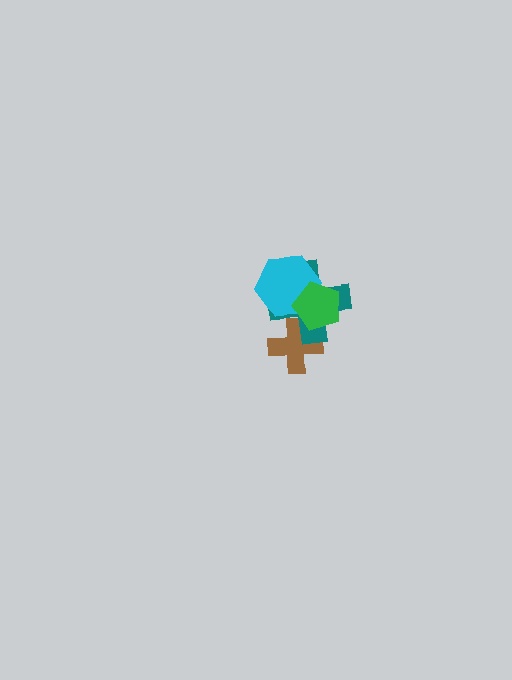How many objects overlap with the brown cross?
2 objects overlap with the brown cross.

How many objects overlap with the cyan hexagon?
2 objects overlap with the cyan hexagon.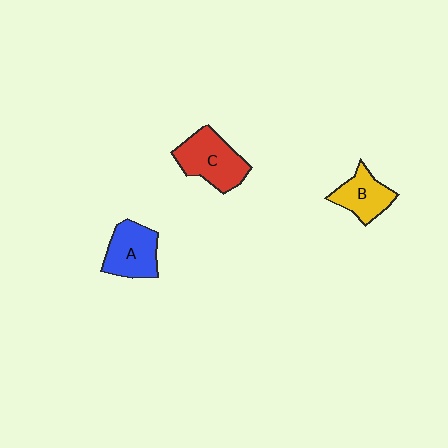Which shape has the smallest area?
Shape B (yellow).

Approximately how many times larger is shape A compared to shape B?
Approximately 1.2 times.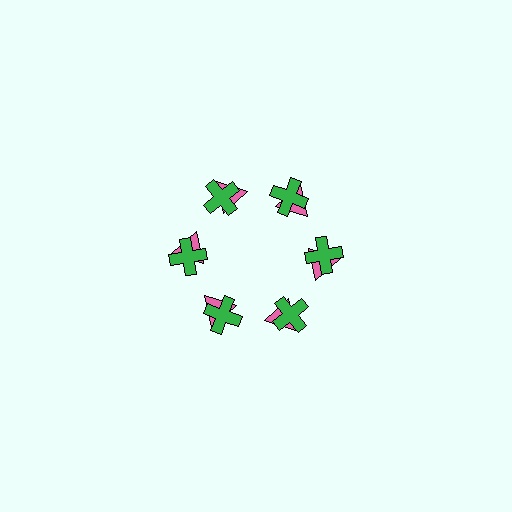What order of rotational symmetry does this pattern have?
This pattern has 6-fold rotational symmetry.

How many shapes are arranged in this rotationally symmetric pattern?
There are 12 shapes, arranged in 6 groups of 2.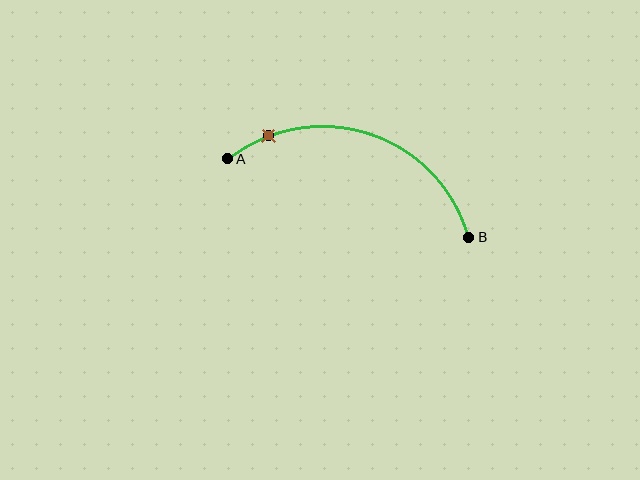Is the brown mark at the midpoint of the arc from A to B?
No. The brown mark lies on the arc but is closer to endpoint A. The arc midpoint would be at the point on the curve equidistant along the arc from both A and B.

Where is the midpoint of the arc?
The arc midpoint is the point on the curve farthest from the straight line joining A and B. It sits above that line.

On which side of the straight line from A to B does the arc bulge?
The arc bulges above the straight line connecting A and B.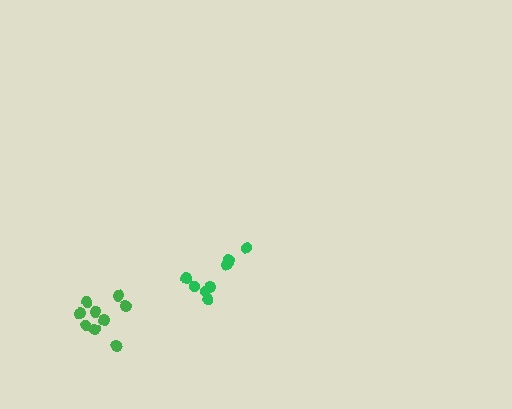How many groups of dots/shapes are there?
There are 2 groups.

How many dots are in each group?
Group 1: 9 dots, Group 2: 9 dots (18 total).